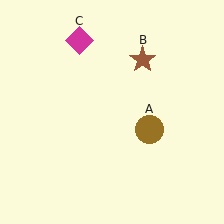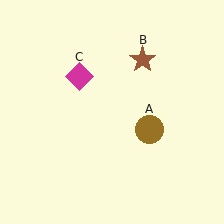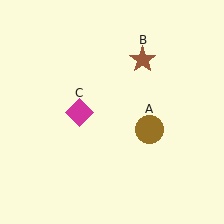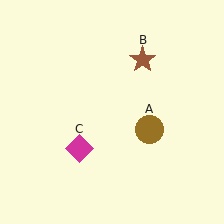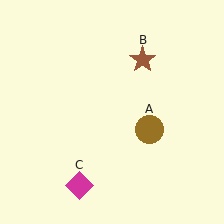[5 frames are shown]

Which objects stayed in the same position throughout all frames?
Brown circle (object A) and brown star (object B) remained stationary.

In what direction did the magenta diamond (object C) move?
The magenta diamond (object C) moved down.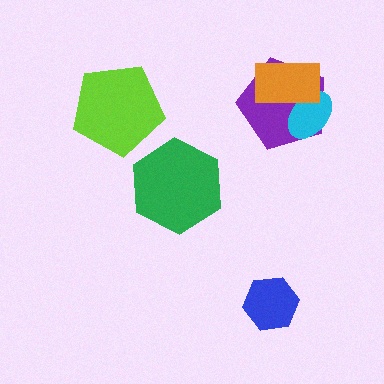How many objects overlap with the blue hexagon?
0 objects overlap with the blue hexagon.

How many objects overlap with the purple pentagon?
2 objects overlap with the purple pentagon.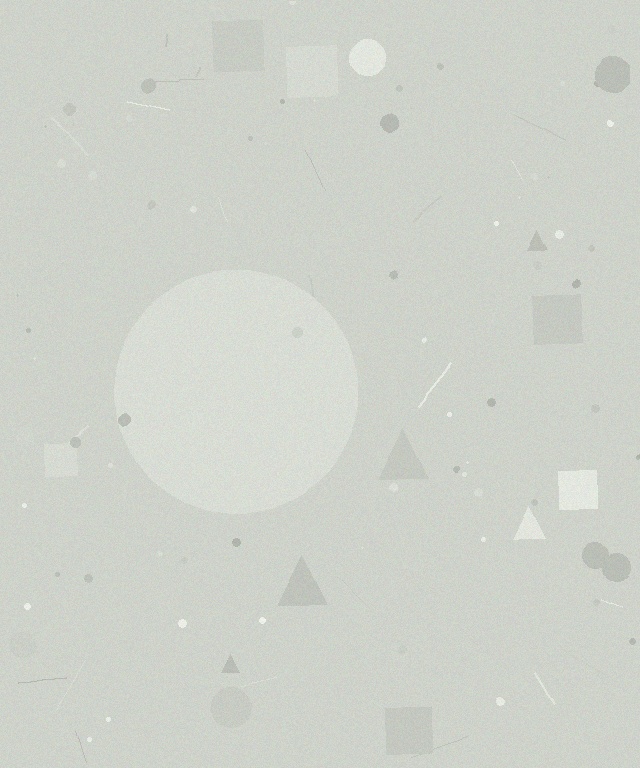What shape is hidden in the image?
A circle is hidden in the image.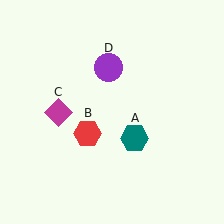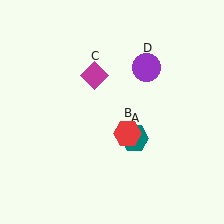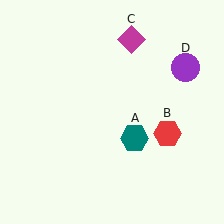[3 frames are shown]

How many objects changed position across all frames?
3 objects changed position: red hexagon (object B), magenta diamond (object C), purple circle (object D).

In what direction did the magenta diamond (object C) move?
The magenta diamond (object C) moved up and to the right.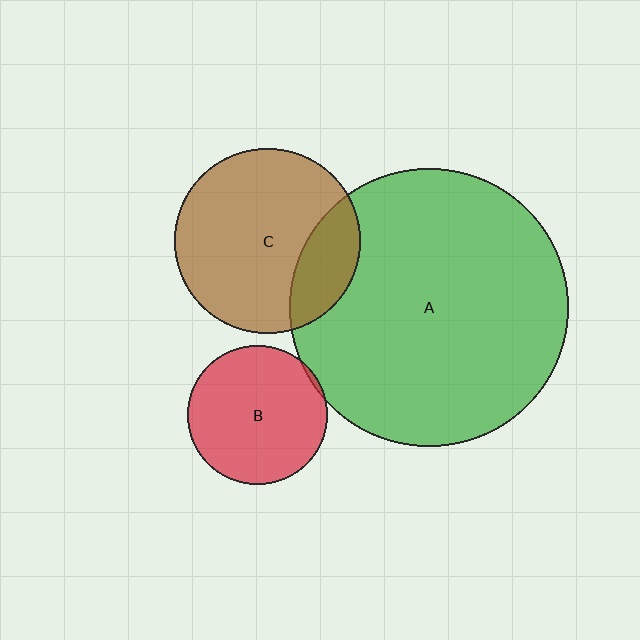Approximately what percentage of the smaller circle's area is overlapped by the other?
Approximately 5%.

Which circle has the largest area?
Circle A (green).